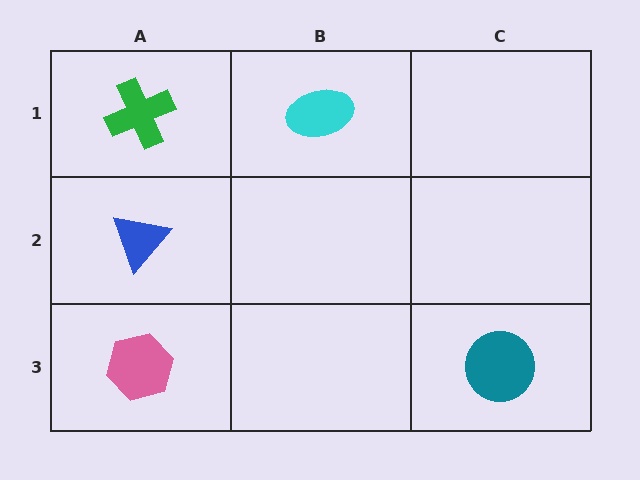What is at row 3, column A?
A pink hexagon.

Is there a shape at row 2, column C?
No, that cell is empty.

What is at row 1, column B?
A cyan ellipse.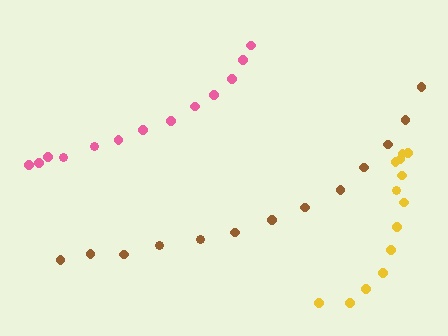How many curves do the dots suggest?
There are 3 distinct paths.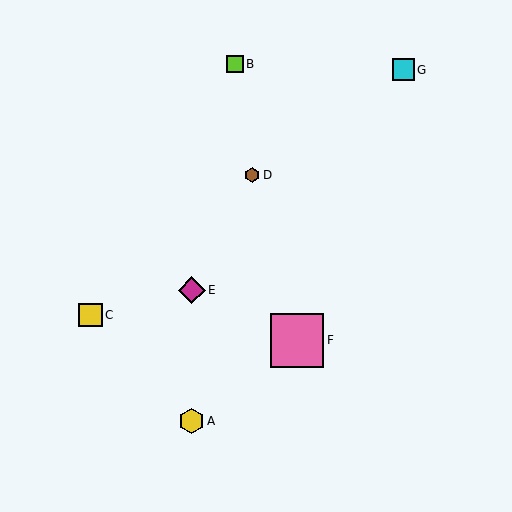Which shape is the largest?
The pink square (labeled F) is the largest.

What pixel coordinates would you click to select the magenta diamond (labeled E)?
Click at (192, 290) to select the magenta diamond E.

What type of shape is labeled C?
Shape C is a yellow square.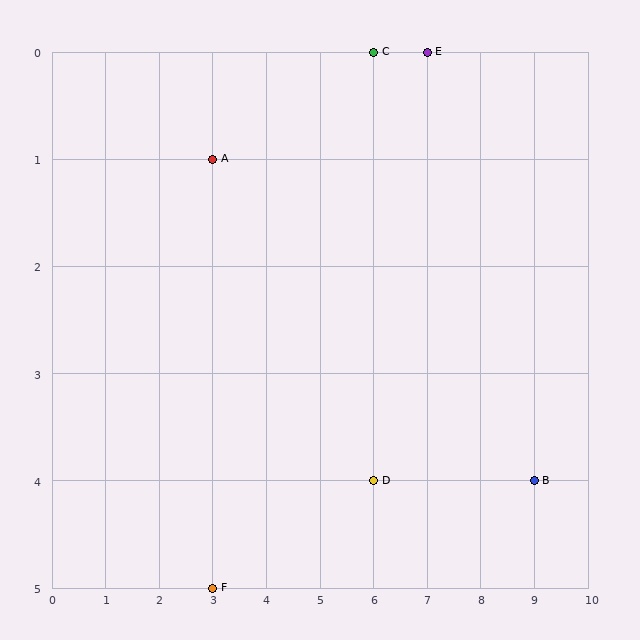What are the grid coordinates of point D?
Point D is at grid coordinates (6, 4).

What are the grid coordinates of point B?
Point B is at grid coordinates (9, 4).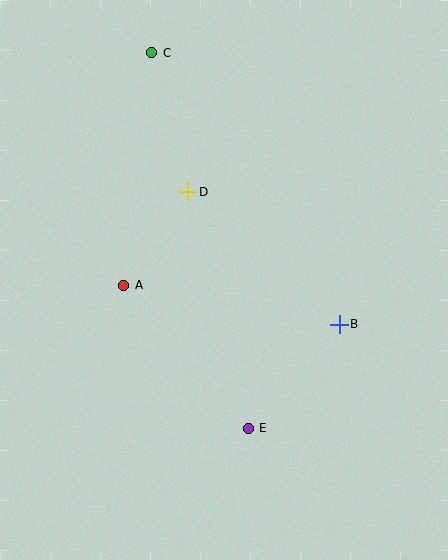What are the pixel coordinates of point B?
Point B is at (339, 324).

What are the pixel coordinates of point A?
Point A is at (124, 285).